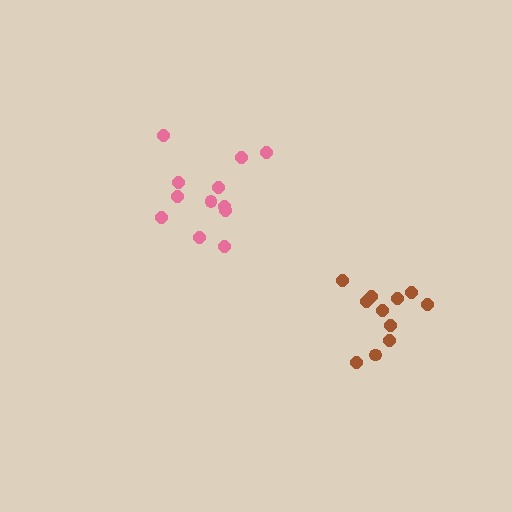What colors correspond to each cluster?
The clusters are colored: brown, pink.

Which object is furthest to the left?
The pink cluster is leftmost.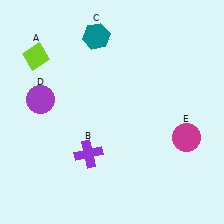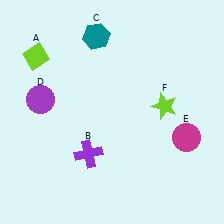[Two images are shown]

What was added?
A lime star (F) was added in Image 2.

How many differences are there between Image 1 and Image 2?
There is 1 difference between the two images.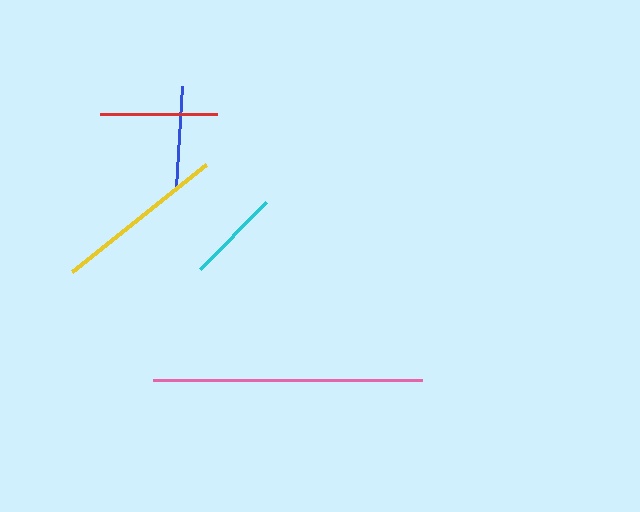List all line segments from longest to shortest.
From longest to shortest: pink, yellow, red, blue, cyan.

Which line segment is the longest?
The pink line is the longest at approximately 269 pixels.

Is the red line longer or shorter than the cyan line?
The red line is longer than the cyan line.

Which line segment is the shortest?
The cyan line is the shortest at approximately 95 pixels.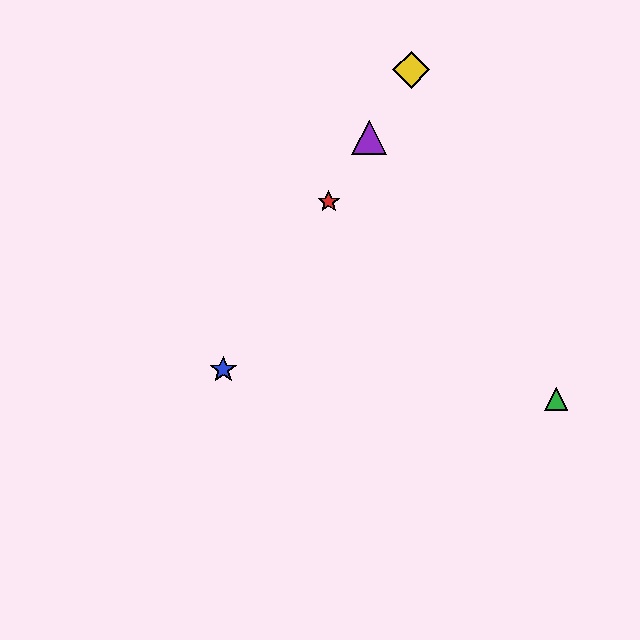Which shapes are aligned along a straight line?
The red star, the blue star, the yellow diamond, the purple triangle are aligned along a straight line.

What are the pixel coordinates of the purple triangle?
The purple triangle is at (369, 137).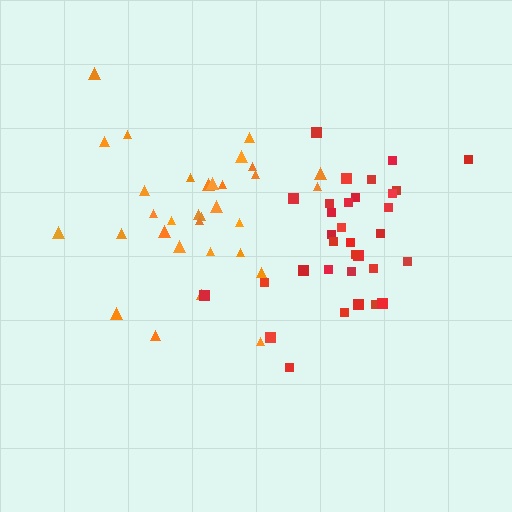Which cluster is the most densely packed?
Red.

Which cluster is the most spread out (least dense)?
Orange.